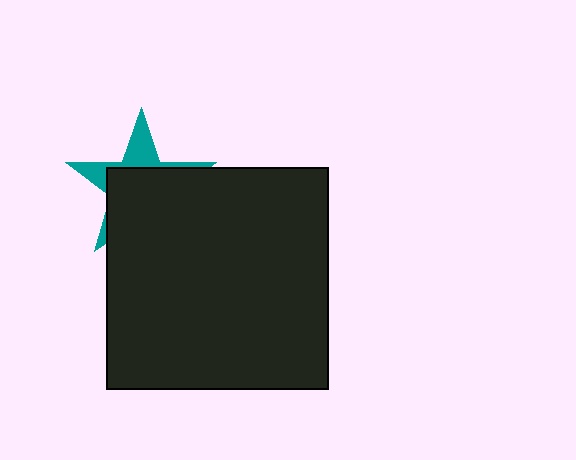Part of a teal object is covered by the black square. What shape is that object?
It is a star.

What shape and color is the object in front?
The object in front is a black square.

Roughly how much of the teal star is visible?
A small part of it is visible (roughly 33%).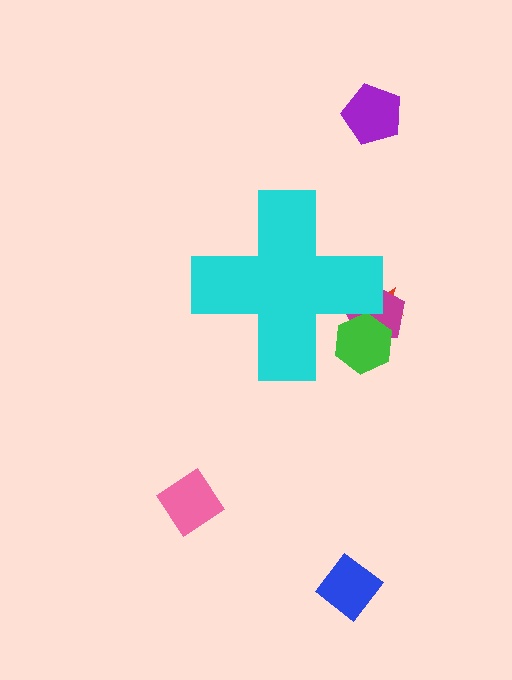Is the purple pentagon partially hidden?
No, the purple pentagon is fully visible.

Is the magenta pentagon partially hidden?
Yes, the magenta pentagon is partially hidden behind the cyan cross.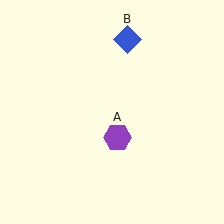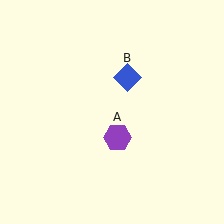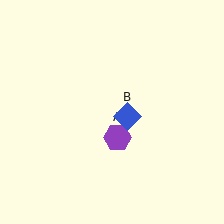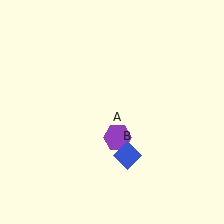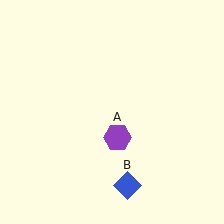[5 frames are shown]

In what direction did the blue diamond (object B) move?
The blue diamond (object B) moved down.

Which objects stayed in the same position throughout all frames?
Purple hexagon (object A) remained stationary.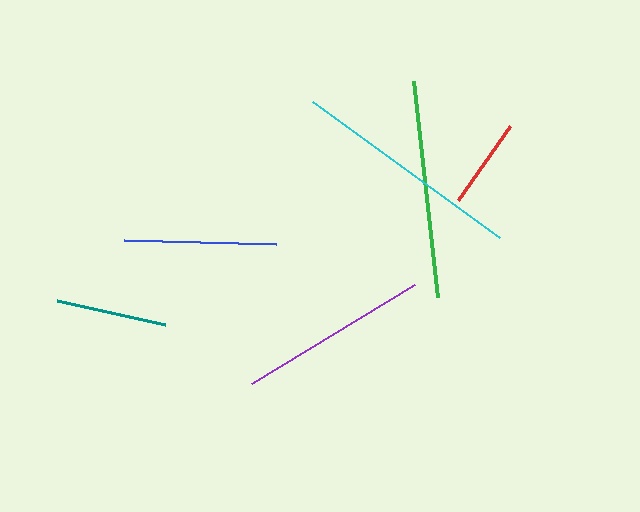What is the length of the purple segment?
The purple segment is approximately 190 pixels long.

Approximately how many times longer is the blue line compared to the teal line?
The blue line is approximately 1.4 times the length of the teal line.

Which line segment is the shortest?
The red line is the shortest at approximately 90 pixels.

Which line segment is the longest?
The cyan line is the longest at approximately 232 pixels.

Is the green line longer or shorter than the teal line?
The green line is longer than the teal line.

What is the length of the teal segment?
The teal segment is approximately 111 pixels long.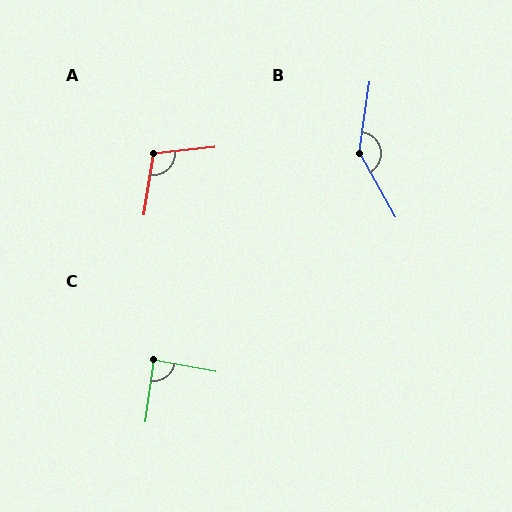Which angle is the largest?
B, at approximately 143 degrees.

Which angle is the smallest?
C, at approximately 88 degrees.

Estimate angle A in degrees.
Approximately 105 degrees.